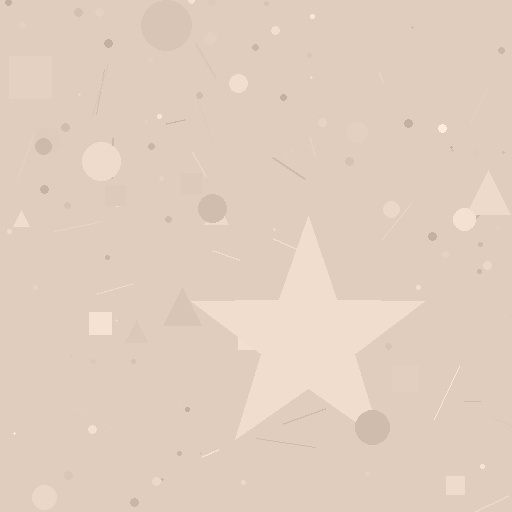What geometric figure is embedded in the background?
A star is embedded in the background.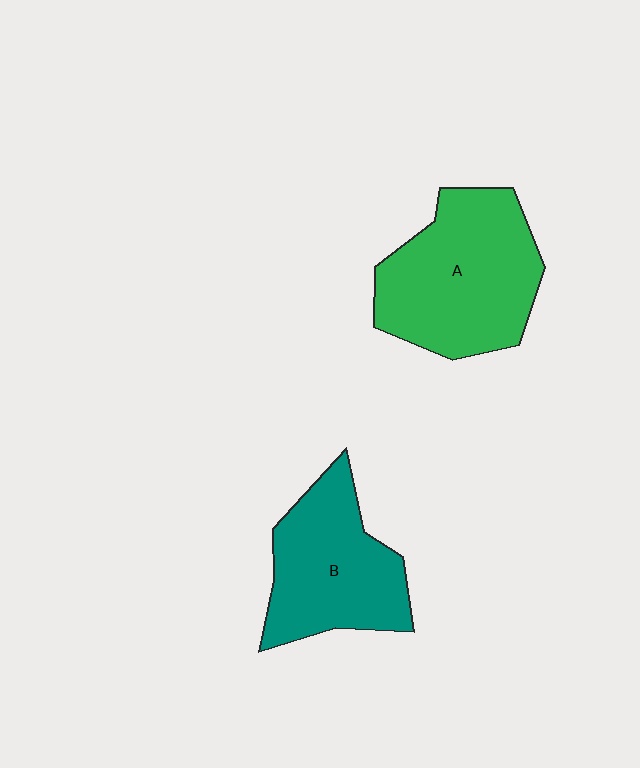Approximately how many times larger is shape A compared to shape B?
Approximately 1.2 times.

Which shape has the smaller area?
Shape B (teal).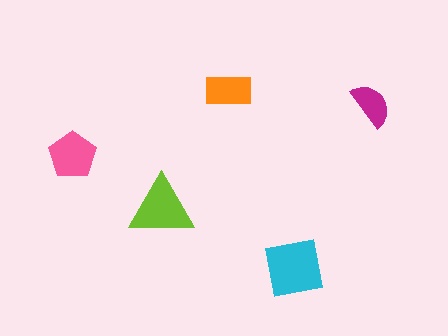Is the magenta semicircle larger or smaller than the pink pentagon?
Smaller.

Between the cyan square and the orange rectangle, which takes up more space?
The cyan square.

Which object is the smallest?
The magenta semicircle.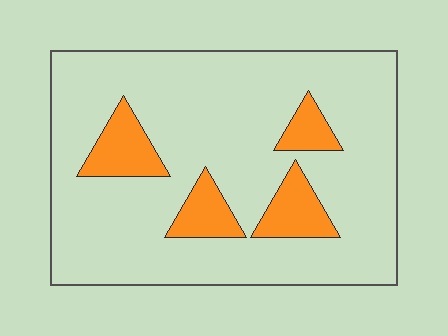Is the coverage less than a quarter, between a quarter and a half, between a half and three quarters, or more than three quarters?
Less than a quarter.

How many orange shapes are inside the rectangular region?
4.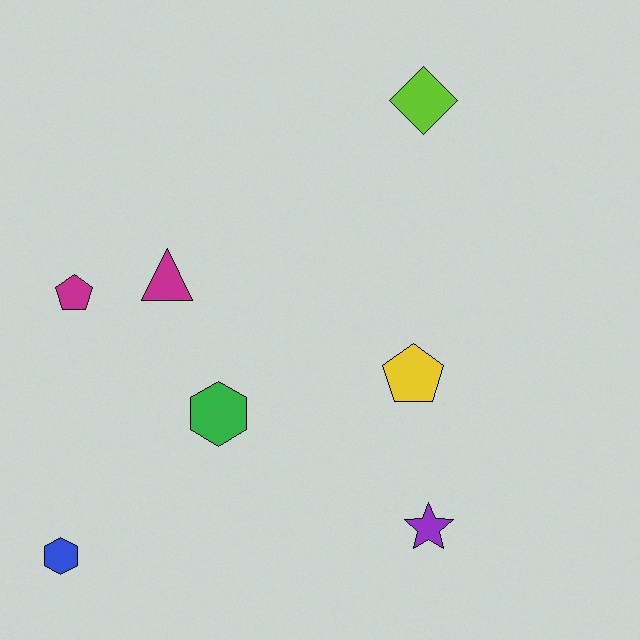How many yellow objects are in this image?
There is 1 yellow object.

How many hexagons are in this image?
There are 2 hexagons.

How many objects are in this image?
There are 7 objects.